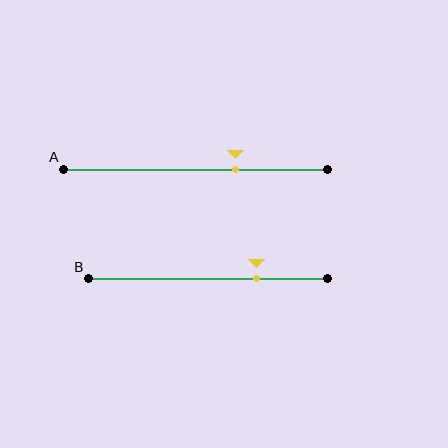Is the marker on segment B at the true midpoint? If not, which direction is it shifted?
No, the marker on segment B is shifted to the right by about 20% of the segment length.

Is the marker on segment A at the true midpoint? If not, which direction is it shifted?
No, the marker on segment A is shifted to the right by about 15% of the segment length.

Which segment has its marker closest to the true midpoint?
Segment A has its marker closest to the true midpoint.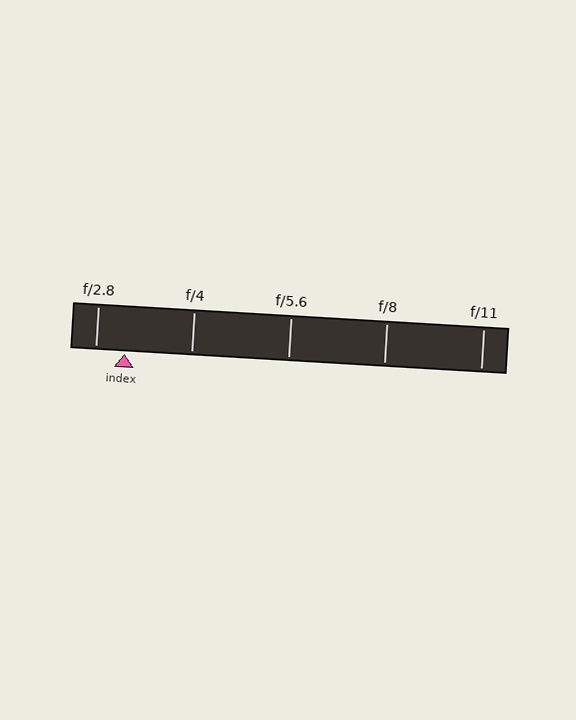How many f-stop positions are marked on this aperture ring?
There are 5 f-stop positions marked.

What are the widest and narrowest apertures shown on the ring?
The widest aperture shown is f/2.8 and the narrowest is f/11.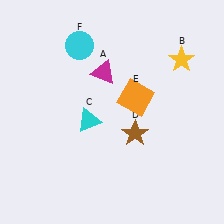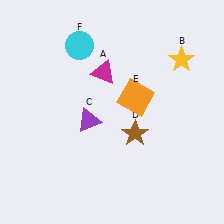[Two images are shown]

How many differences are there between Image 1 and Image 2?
There is 1 difference between the two images.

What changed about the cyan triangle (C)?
In Image 1, C is cyan. In Image 2, it changed to purple.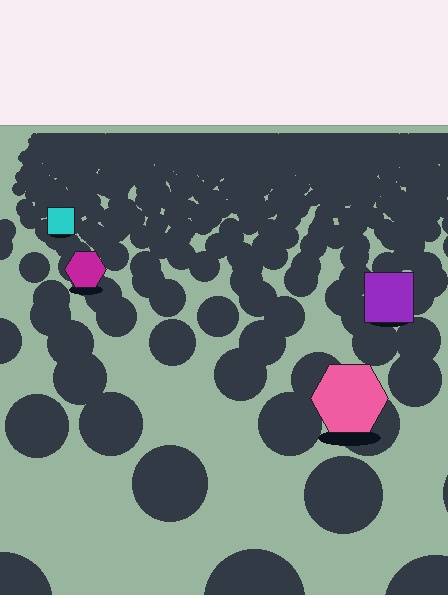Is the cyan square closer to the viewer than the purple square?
No. The purple square is closer — you can tell from the texture gradient: the ground texture is coarser near it.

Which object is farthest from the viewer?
The cyan square is farthest from the viewer. It appears smaller and the ground texture around it is denser.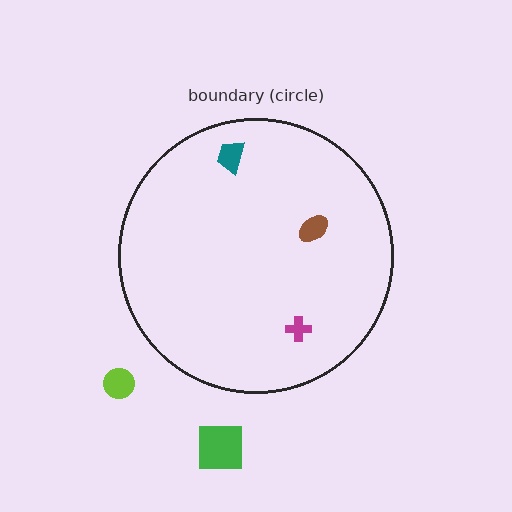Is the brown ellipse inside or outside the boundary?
Inside.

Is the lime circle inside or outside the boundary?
Outside.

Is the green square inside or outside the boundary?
Outside.